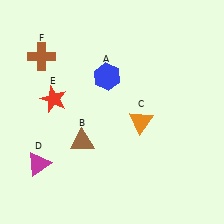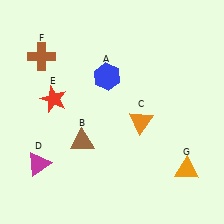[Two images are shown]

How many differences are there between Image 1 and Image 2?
There is 1 difference between the two images.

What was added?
An orange triangle (G) was added in Image 2.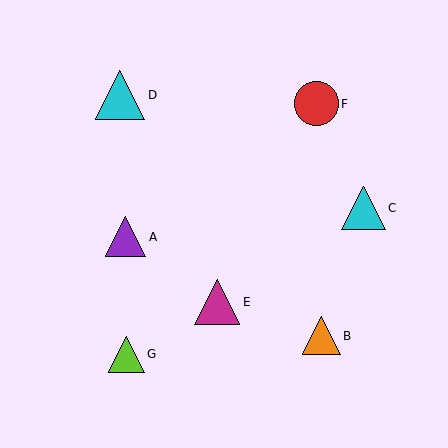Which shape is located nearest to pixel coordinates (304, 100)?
The red circle (labeled F) at (316, 104) is nearest to that location.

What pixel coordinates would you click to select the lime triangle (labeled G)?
Click at (126, 354) to select the lime triangle G.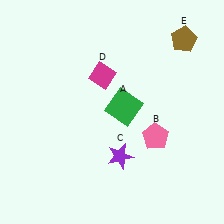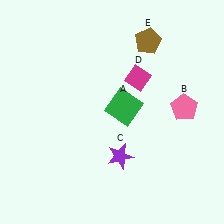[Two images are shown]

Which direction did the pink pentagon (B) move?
The pink pentagon (B) moved up.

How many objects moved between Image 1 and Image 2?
3 objects moved between the two images.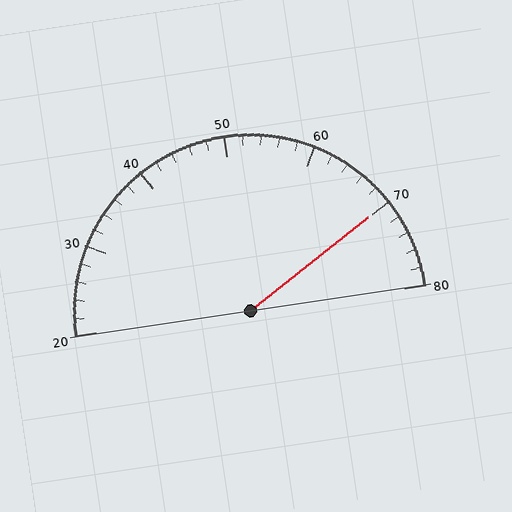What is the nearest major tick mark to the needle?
The nearest major tick mark is 70.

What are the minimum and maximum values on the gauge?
The gauge ranges from 20 to 80.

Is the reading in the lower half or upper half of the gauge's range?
The reading is in the upper half of the range (20 to 80).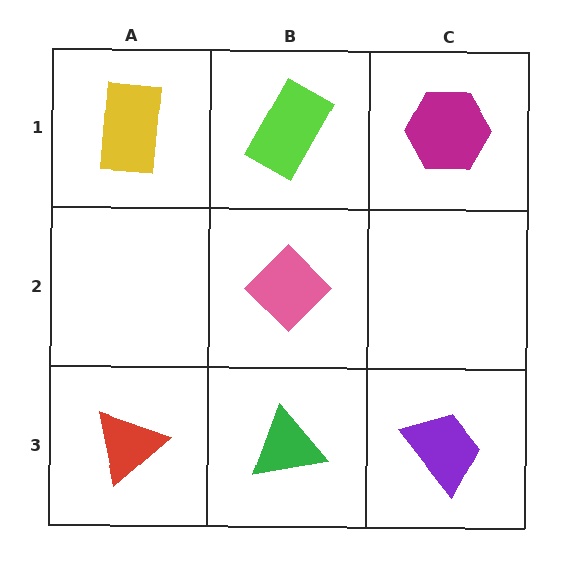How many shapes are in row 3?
3 shapes.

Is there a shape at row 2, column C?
No, that cell is empty.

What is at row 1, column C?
A magenta hexagon.